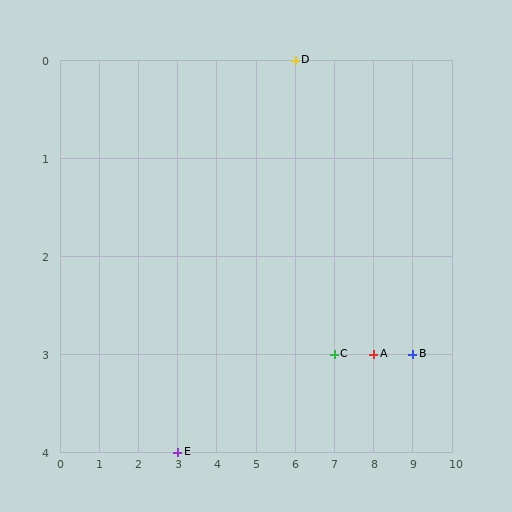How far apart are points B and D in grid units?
Points B and D are 3 columns and 3 rows apart (about 4.2 grid units diagonally).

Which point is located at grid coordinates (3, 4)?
Point E is at (3, 4).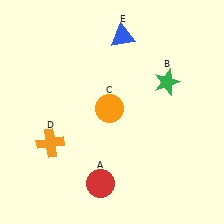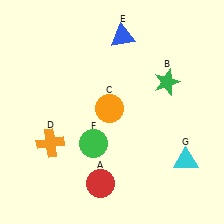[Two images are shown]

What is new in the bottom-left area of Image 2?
A green circle (F) was added in the bottom-left area of Image 2.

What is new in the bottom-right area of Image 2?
A cyan triangle (G) was added in the bottom-right area of Image 2.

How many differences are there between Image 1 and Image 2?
There are 2 differences between the two images.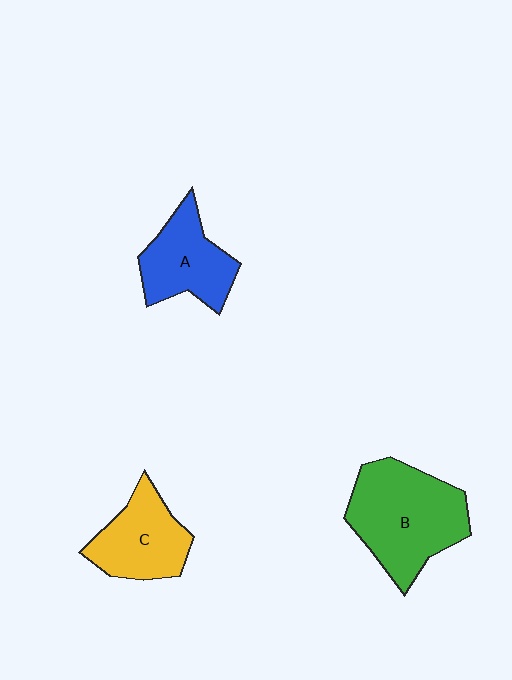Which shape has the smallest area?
Shape A (blue).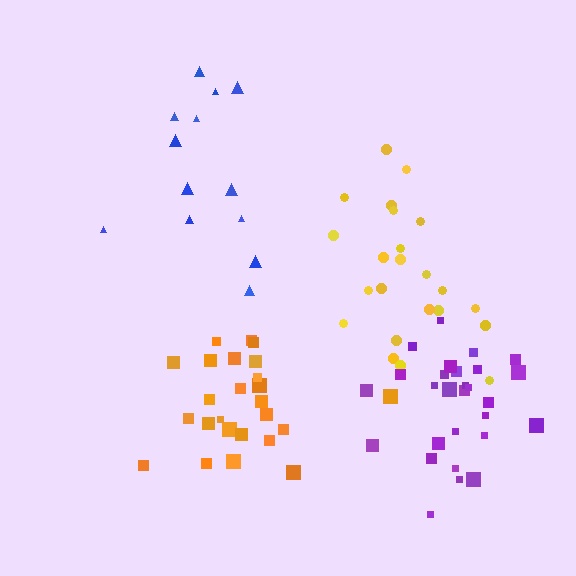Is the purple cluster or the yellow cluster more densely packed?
Purple.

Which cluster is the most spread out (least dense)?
Blue.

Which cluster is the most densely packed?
Purple.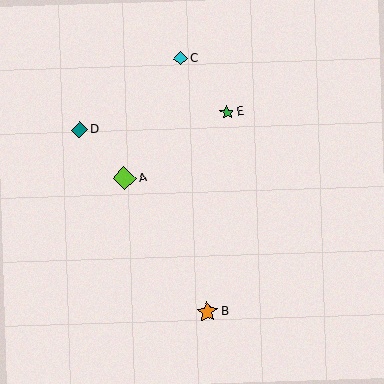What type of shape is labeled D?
Shape D is a teal diamond.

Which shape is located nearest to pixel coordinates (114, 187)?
The lime diamond (labeled A) at (124, 178) is nearest to that location.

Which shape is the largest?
The lime diamond (labeled A) is the largest.